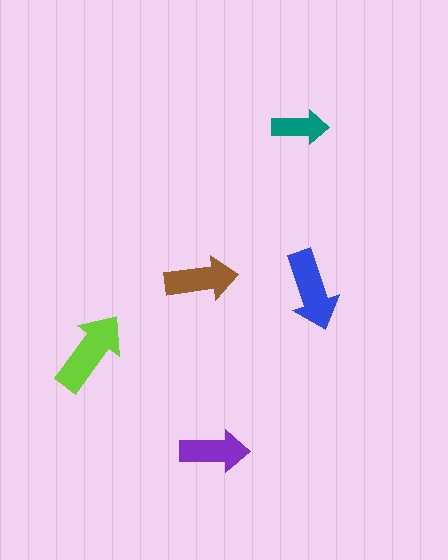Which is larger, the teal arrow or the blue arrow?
The blue one.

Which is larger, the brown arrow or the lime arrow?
The lime one.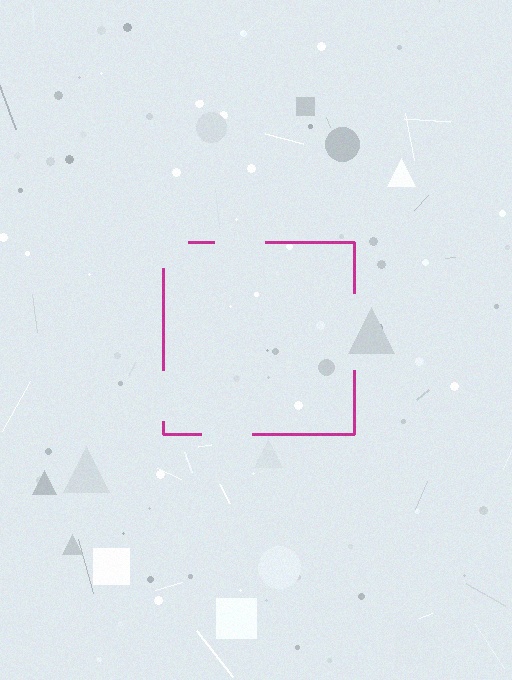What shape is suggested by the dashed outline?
The dashed outline suggests a square.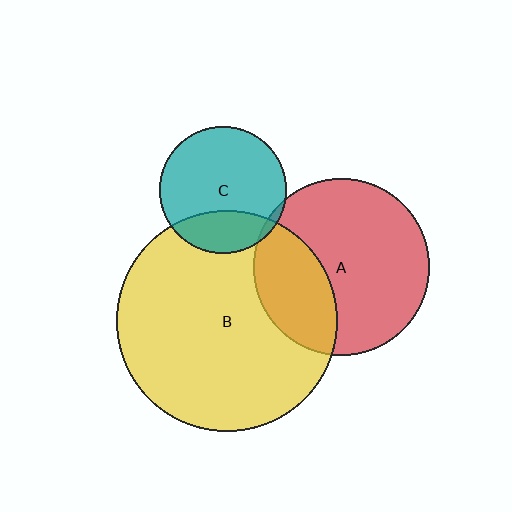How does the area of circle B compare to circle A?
Approximately 1.6 times.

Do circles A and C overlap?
Yes.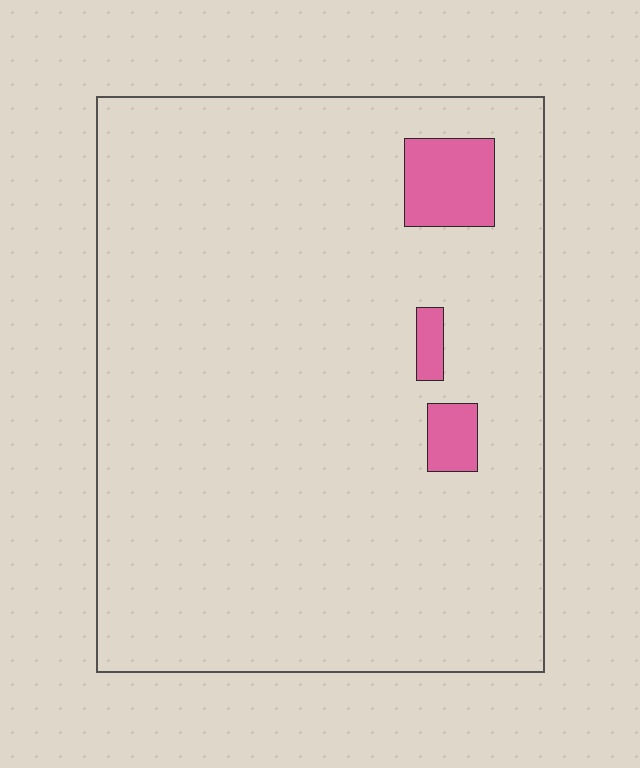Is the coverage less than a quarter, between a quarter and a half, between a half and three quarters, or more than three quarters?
Less than a quarter.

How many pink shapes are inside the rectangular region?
3.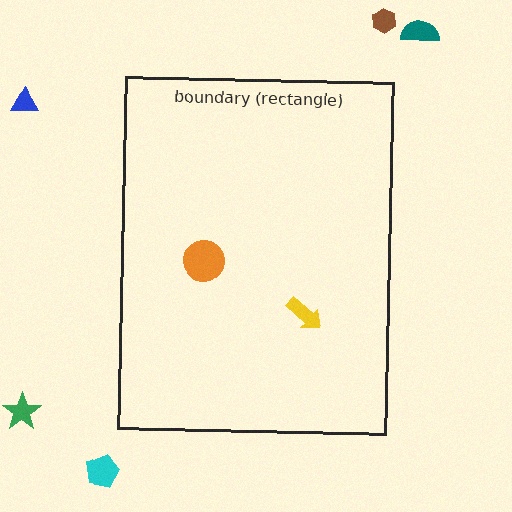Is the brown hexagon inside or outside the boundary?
Outside.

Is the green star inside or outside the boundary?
Outside.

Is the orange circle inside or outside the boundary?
Inside.